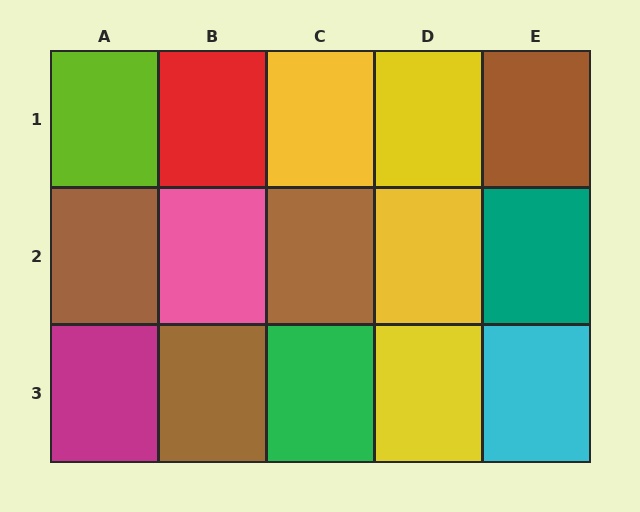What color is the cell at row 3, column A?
Magenta.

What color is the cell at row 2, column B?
Pink.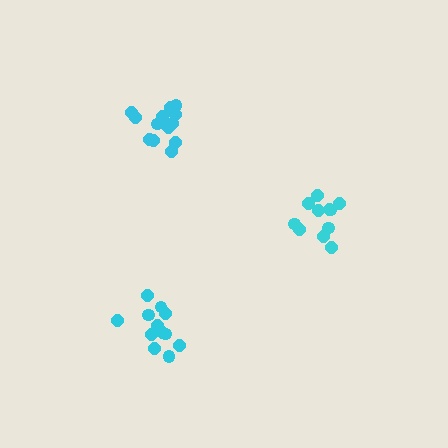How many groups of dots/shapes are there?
There are 3 groups.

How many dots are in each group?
Group 1: 12 dots, Group 2: 11 dots, Group 3: 13 dots (36 total).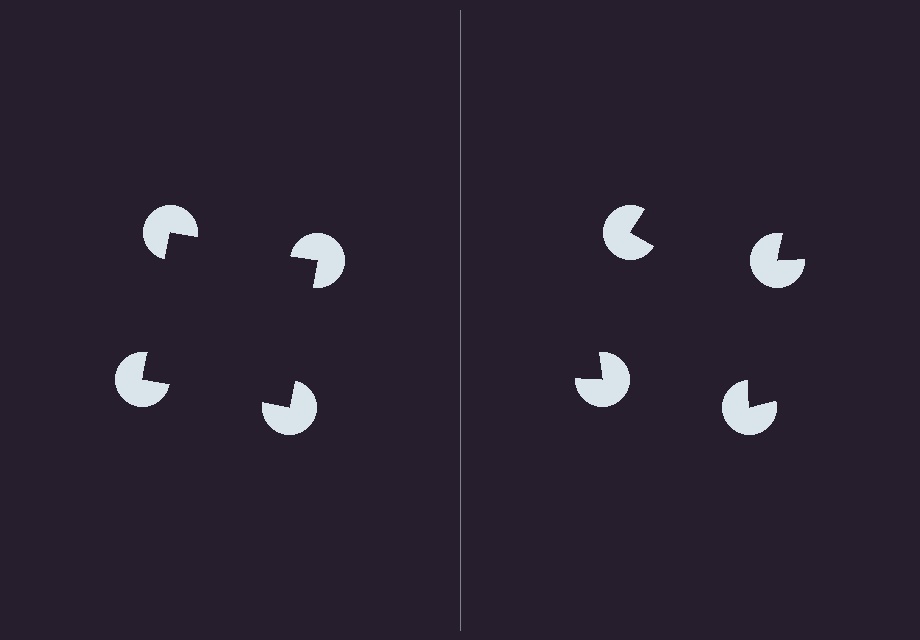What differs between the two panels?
The pac-man discs are positioned identically on both sides; only the wedge orientations differ. On the left they align to a square; on the right they are misaligned.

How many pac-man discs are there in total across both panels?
8 — 4 on each side.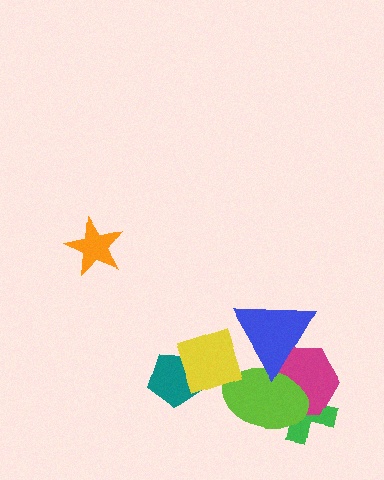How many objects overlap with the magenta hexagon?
3 objects overlap with the magenta hexagon.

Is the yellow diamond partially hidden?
Yes, it is partially covered by another shape.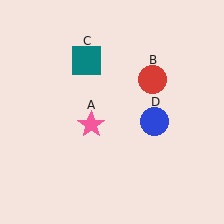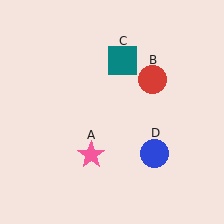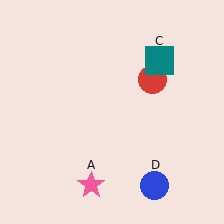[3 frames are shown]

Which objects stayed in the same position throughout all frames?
Red circle (object B) remained stationary.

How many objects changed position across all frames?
3 objects changed position: pink star (object A), teal square (object C), blue circle (object D).